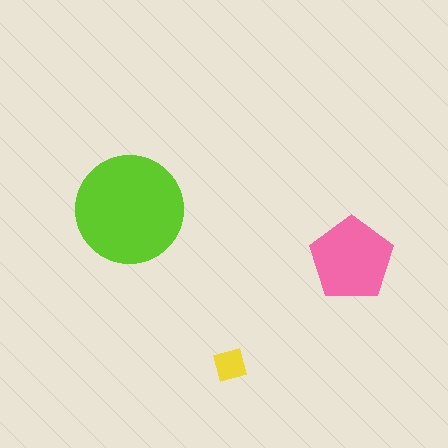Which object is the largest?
The lime circle.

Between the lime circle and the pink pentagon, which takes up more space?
The lime circle.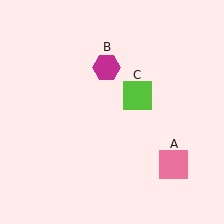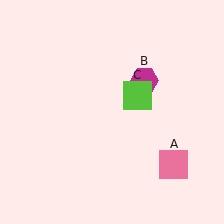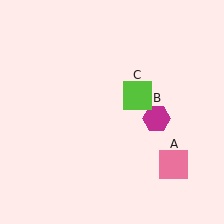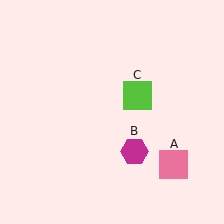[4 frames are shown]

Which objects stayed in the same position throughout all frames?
Pink square (object A) and lime square (object C) remained stationary.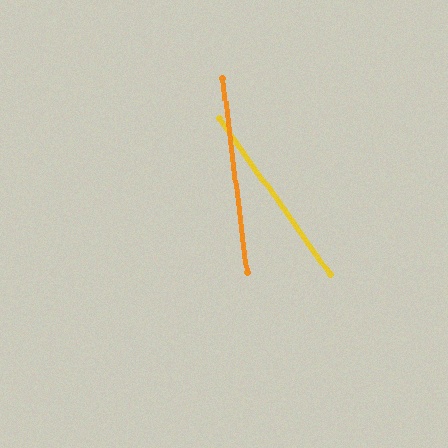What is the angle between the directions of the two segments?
Approximately 28 degrees.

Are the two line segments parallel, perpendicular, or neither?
Neither parallel nor perpendicular — they differ by about 28°.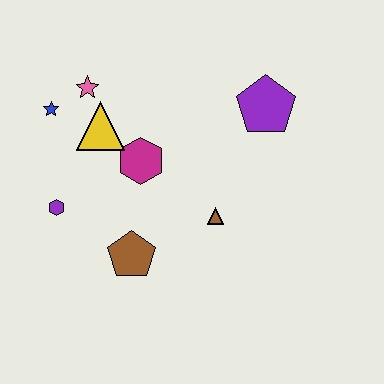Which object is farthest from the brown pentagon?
The purple pentagon is farthest from the brown pentagon.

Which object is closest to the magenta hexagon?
The yellow triangle is closest to the magenta hexagon.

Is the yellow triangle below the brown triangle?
No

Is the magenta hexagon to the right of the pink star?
Yes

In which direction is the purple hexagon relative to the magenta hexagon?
The purple hexagon is to the left of the magenta hexagon.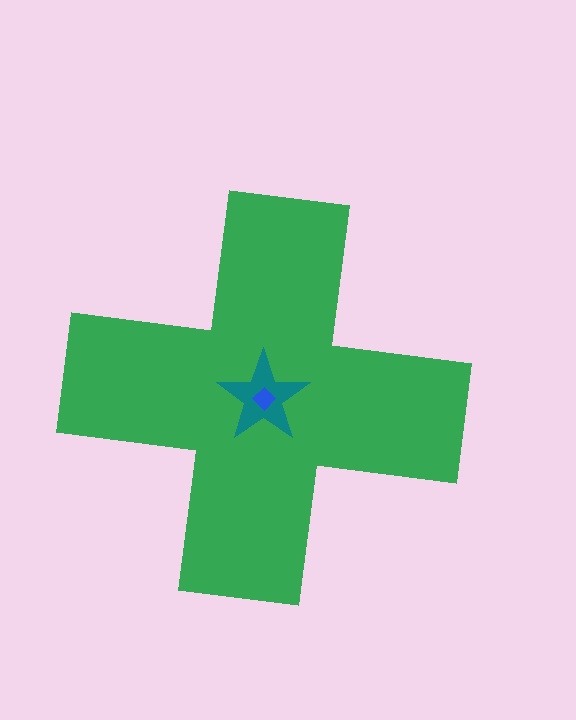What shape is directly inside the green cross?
The teal star.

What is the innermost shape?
The blue diamond.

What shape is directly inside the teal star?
The blue diamond.